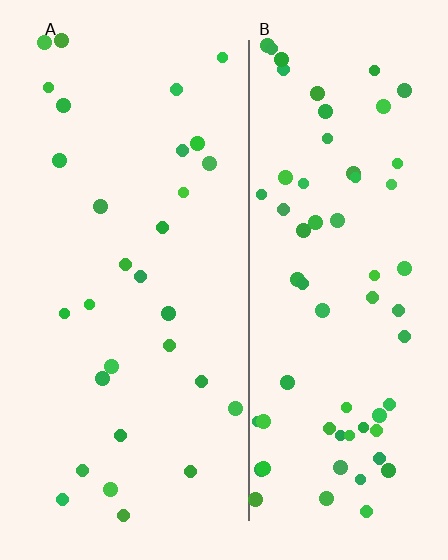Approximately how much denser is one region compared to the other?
Approximately 2.2× — region B over region A.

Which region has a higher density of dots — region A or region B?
B (the right).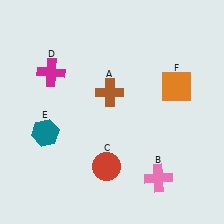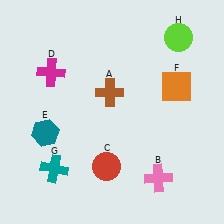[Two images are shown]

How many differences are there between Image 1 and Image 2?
There are 2 differences between the two images.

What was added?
A teal cross (G), a lime circle (H) were added in Image 2.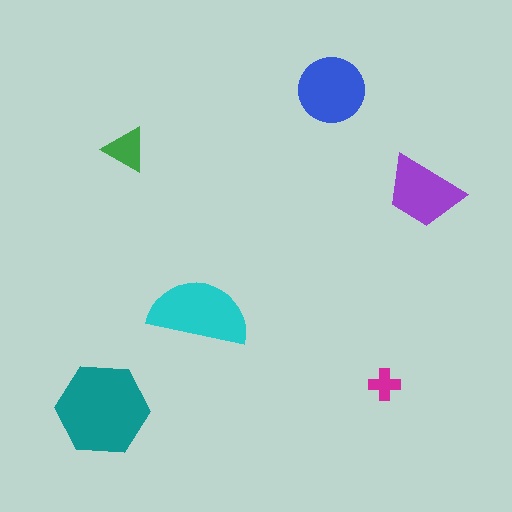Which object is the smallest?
The magenta cross.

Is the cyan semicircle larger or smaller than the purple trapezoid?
Larger.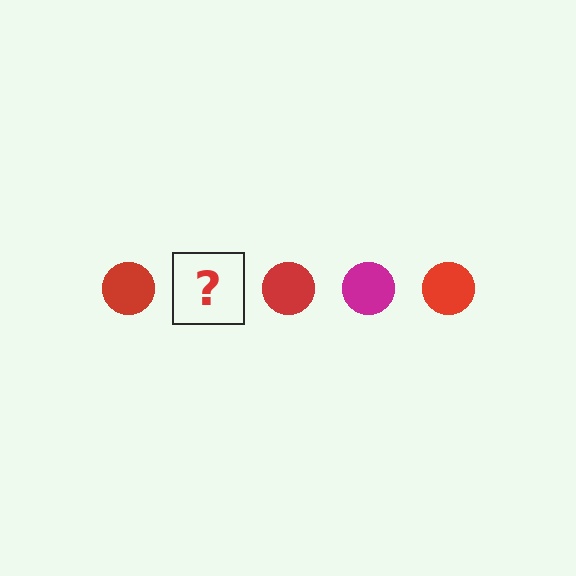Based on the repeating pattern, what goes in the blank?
The blank should be a magenta circle.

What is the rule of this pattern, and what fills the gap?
The rule is that the pattern cycles through red, magenta circles. The gap should be filled with a magenta circle.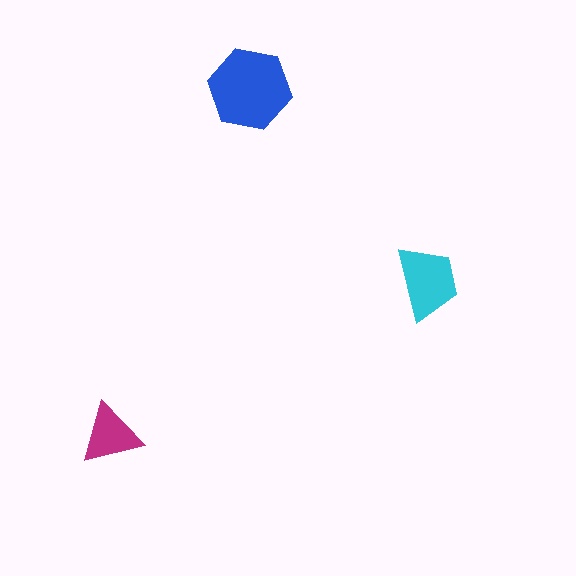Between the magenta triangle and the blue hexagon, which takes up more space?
The blue hexagon.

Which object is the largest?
The blue hexagon.